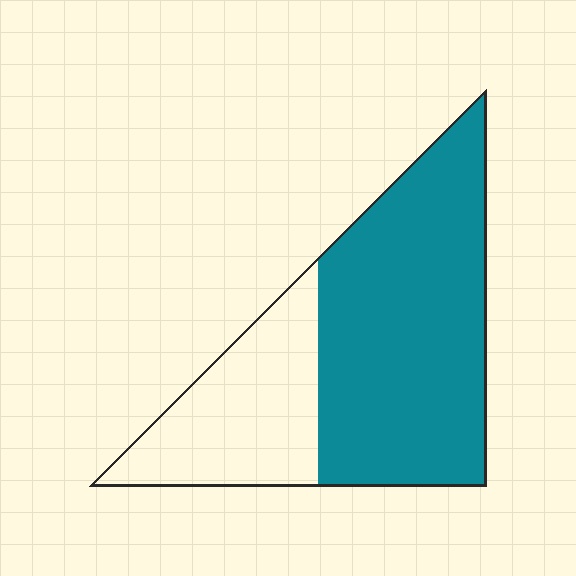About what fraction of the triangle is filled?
About two thirds (2/3).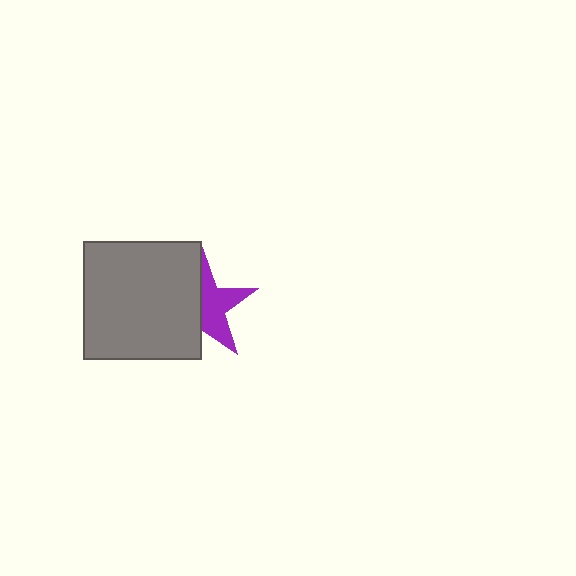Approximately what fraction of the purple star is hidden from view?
Roughly 48% of the purple star is hidden behind the gray square.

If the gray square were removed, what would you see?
You would see the complete purple star.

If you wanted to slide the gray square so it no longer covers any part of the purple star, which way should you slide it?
Slide it left — that is the most direct way to separate the two shapes.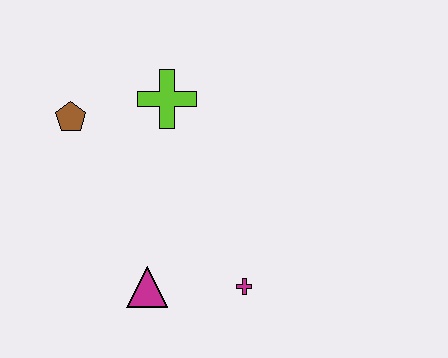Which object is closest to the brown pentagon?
The lime cross is closest to the brown pentagon.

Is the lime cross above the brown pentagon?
Yes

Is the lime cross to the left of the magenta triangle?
No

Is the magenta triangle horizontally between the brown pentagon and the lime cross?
Yes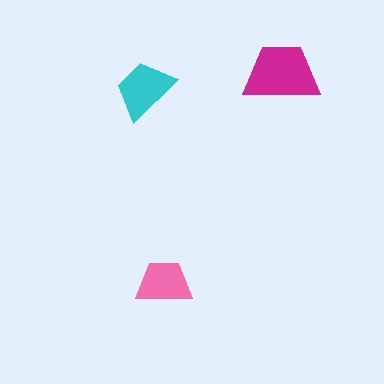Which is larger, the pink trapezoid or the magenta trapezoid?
The magenta one.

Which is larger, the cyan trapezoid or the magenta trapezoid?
The magenta one.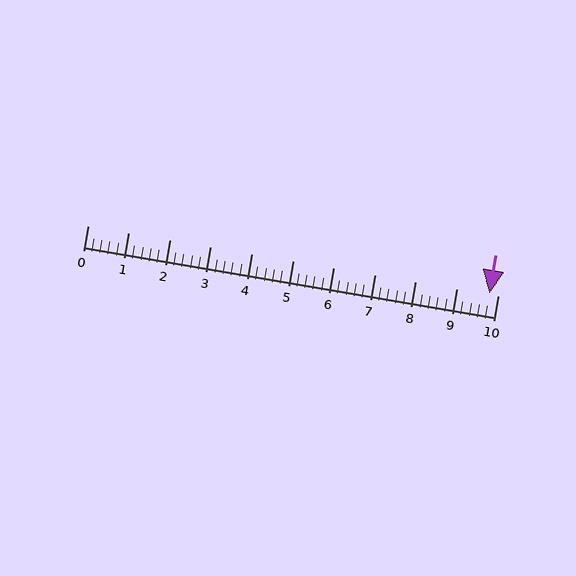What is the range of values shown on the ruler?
The ruler shows values from 0 to 10.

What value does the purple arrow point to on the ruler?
The purple arrow points to approximately 9.8.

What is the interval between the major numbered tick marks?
The major tick marks are spaced 1 units apart.